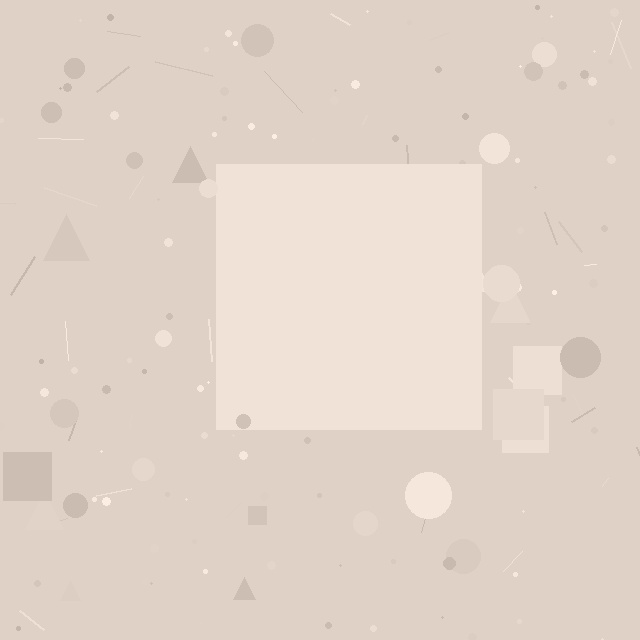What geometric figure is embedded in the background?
A square is embedded in the background.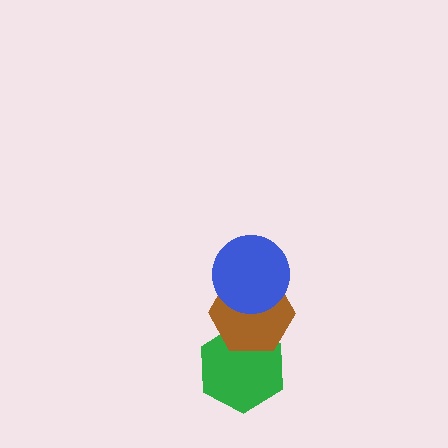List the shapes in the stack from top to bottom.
From top to bottom: the blue circle, the brown hexagon, the green hexagon.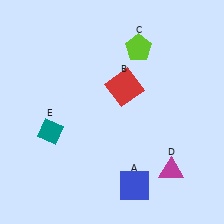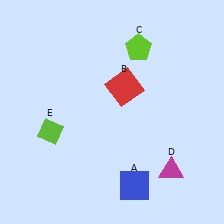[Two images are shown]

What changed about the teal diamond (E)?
In Image 1, E is teal. In Image 2, it changed to lime.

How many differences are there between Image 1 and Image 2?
There is 1 difference between the two images.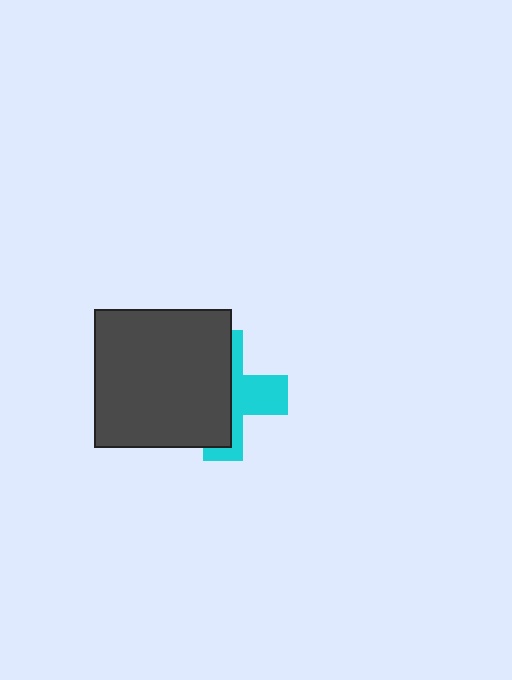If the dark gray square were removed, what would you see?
You would see the complete cyan cross.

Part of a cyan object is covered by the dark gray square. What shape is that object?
It is a cross.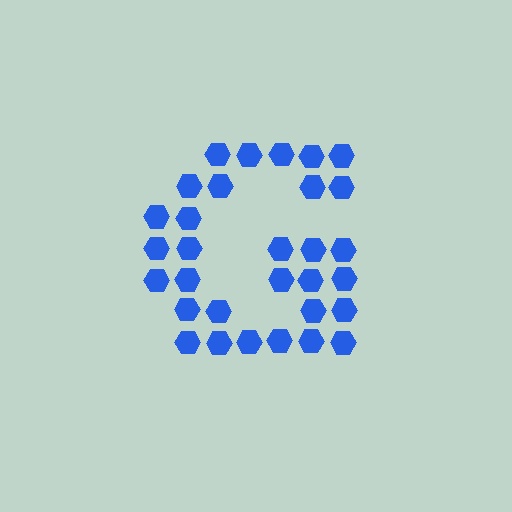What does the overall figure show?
The overall figure shows the letter G.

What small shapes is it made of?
It is made of small hexagons.